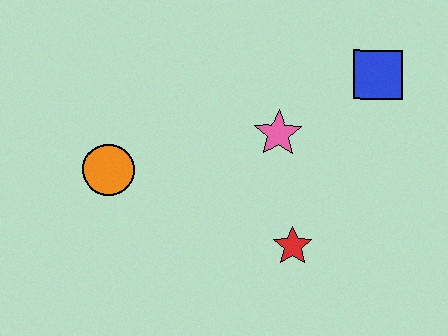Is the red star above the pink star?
No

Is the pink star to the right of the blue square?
No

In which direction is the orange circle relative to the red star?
The orange circle is to the left of the red star.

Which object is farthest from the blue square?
The orange circle is farthest from the blue square.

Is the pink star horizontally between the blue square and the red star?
No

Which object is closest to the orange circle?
The pink star is closest to the orange circle.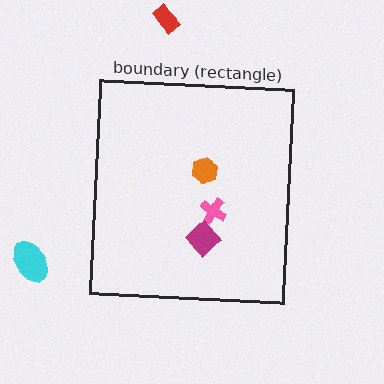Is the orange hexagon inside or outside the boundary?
Inside.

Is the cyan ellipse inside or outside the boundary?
Outside.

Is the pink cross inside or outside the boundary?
Inside.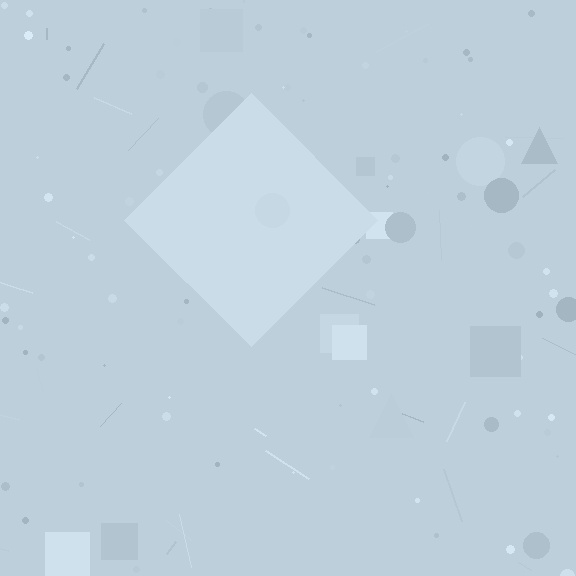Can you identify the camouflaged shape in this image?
The camouflaged shape is a diamond.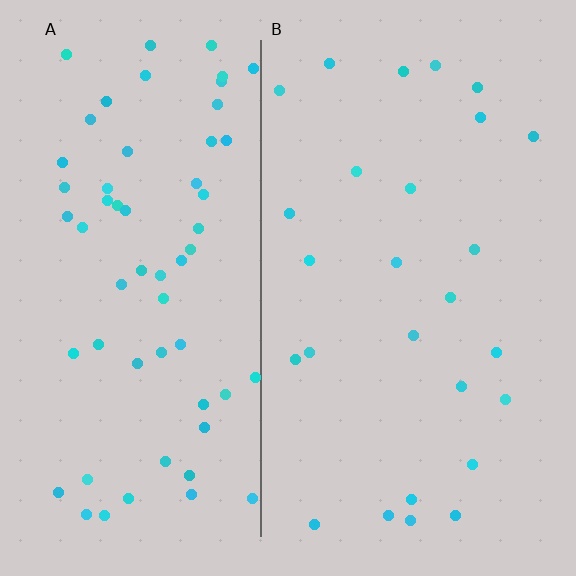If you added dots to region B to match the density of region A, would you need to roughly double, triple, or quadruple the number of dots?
Approximately double.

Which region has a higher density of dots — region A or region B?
A (the left).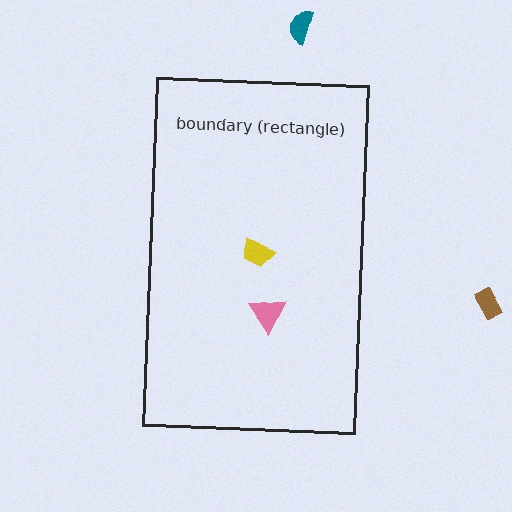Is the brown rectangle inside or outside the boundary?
Outside.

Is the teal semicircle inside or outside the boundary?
Outside.